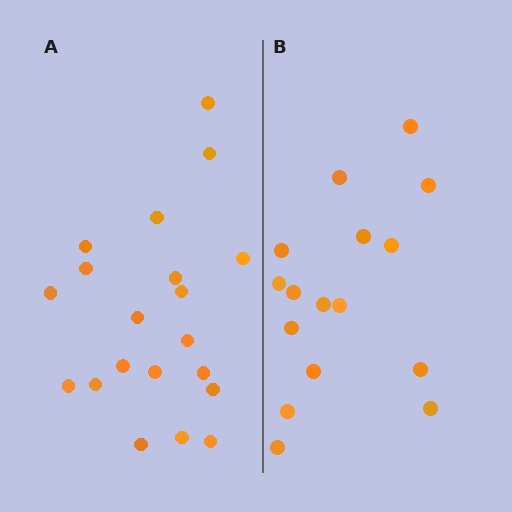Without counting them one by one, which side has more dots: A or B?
Region A (the left region) has more dots.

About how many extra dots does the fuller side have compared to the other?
Region A has about 4 more dots than region B.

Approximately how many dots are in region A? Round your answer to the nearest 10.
About 20 dots.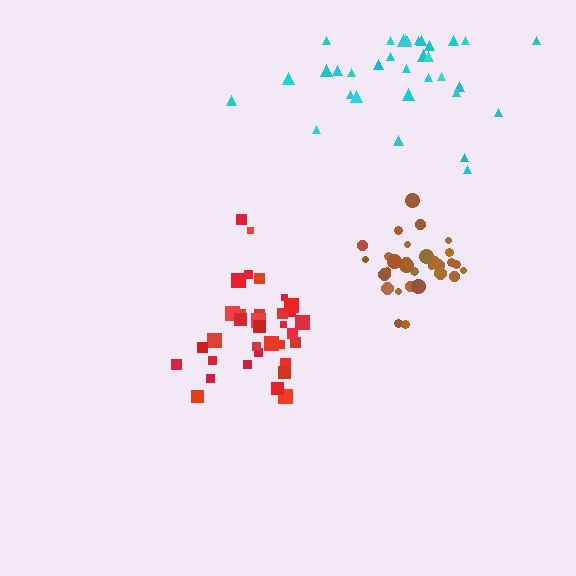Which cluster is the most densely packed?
Red.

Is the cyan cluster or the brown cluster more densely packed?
Brown.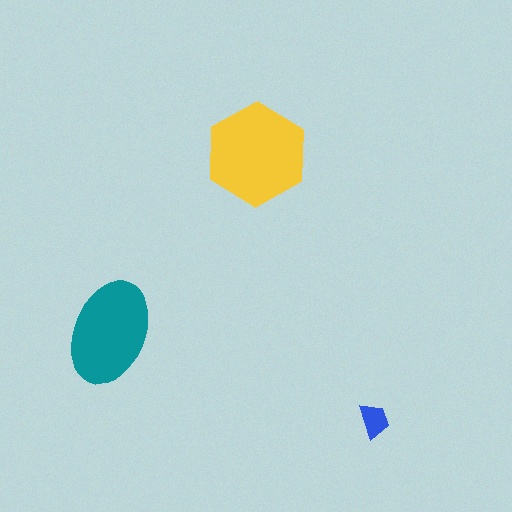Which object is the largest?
The yellow hexagon.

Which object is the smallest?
The blue trapezoid.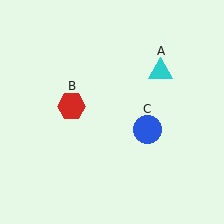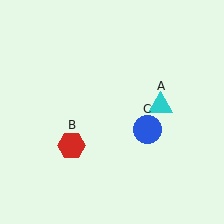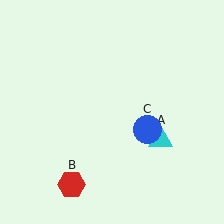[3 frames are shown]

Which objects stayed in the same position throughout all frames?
Blue circle (object C) remained stationary.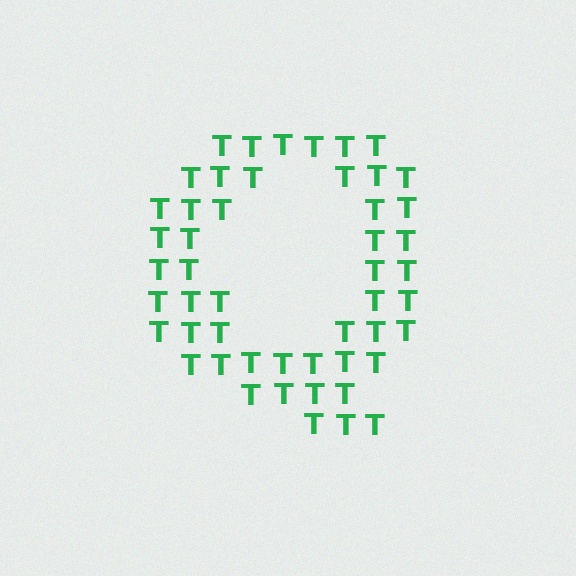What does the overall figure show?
The overall figure shows the letter Q.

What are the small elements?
The small elements are letter T's.